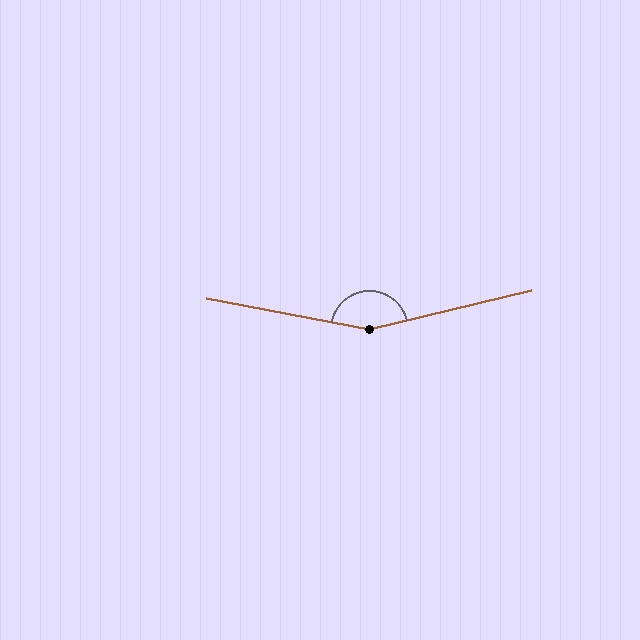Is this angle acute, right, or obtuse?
It is obtuse.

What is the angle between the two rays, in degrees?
Approximately 156 degrees.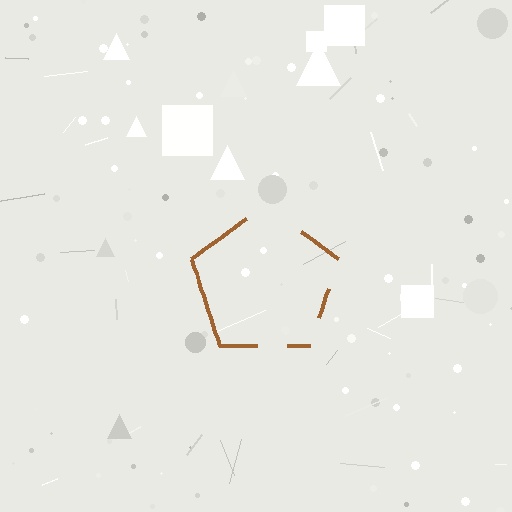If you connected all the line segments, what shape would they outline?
They would outline a pentagon.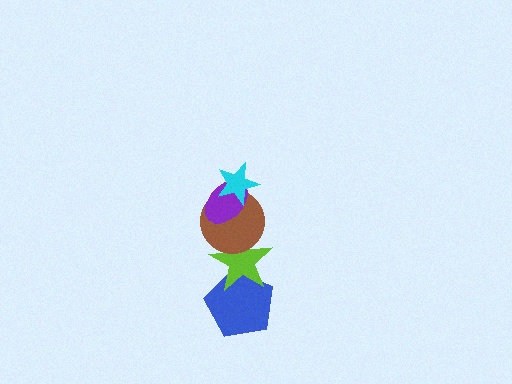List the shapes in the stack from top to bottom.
From top to bottom: the cyan star, the purple ellipse, the brown circle, the lime star, the blue pentagon.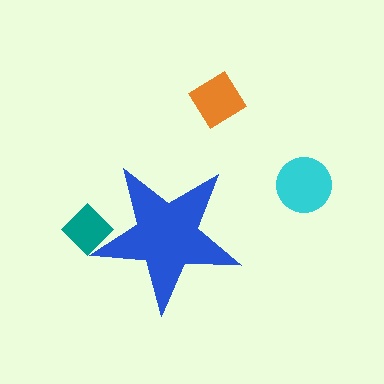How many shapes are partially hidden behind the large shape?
1 shape is partially hidden.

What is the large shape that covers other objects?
A blue star.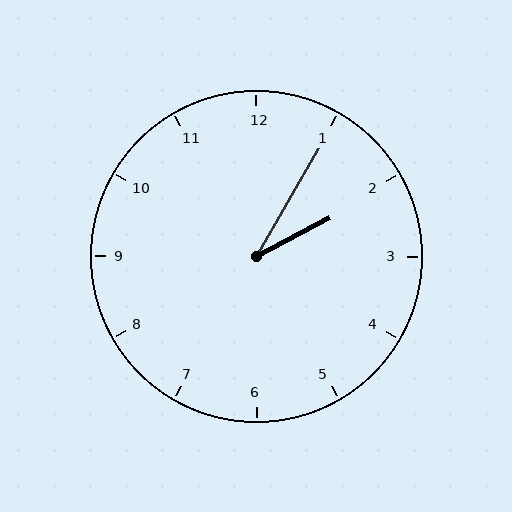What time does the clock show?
2:05.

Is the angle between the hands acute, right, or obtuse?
It is acute.